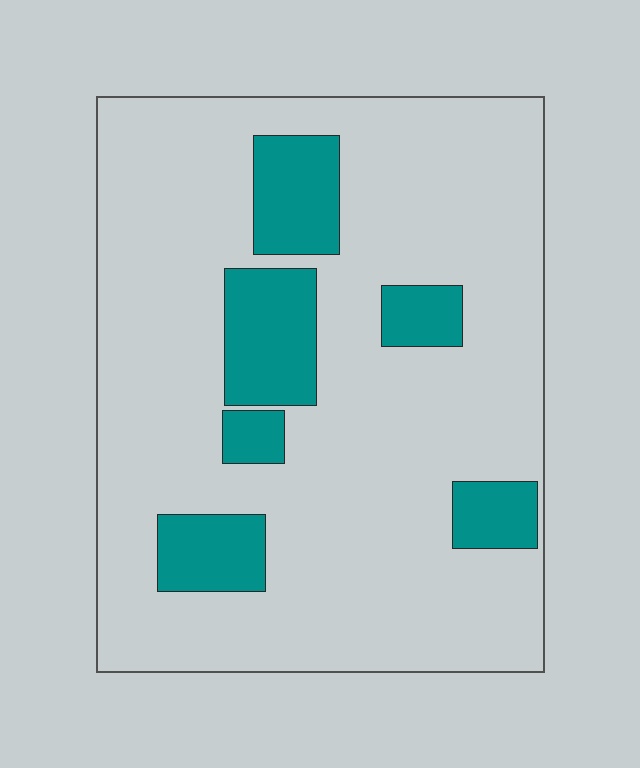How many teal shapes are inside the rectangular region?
6.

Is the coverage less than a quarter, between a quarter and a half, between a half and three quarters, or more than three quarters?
Less than a quarter.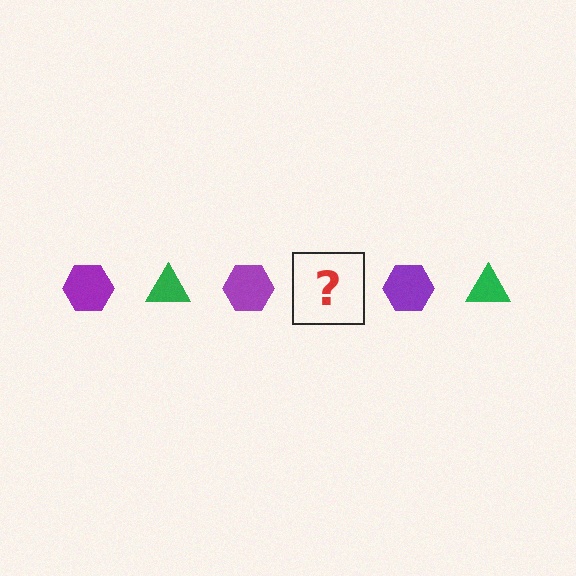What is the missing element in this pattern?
The missing element is a green triangle.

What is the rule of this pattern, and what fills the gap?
The rule is that the pattern alternates between purple hexagon and green triangle. The gap should be filled with a green triangle.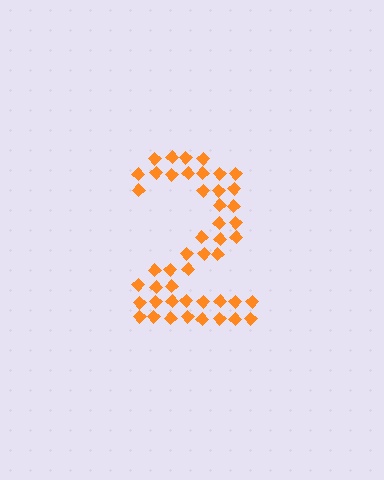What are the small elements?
The small elements are diamonds.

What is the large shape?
The large shape is the digit 2.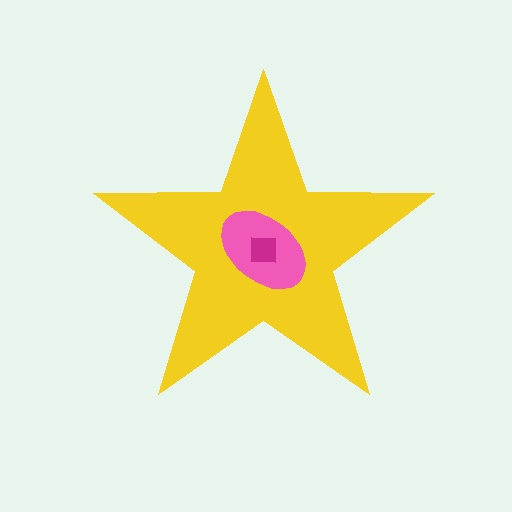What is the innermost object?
The magenta square.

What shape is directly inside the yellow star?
The pink ellipse.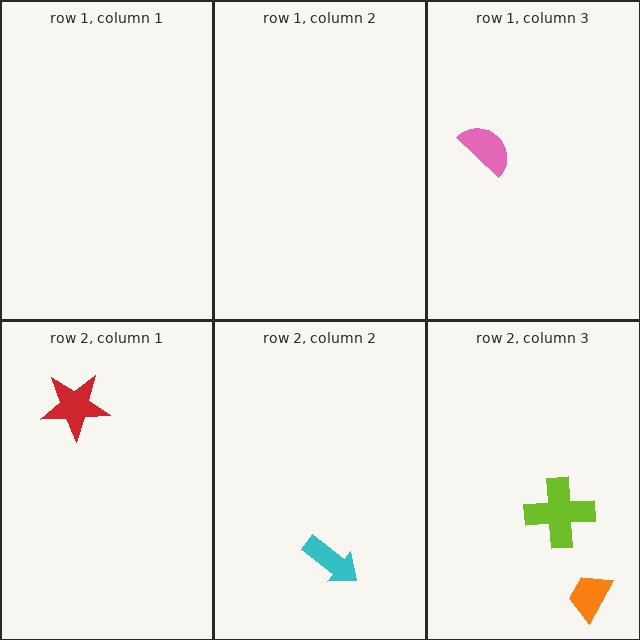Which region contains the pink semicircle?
The row 1, column 3 region.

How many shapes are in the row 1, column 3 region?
1.